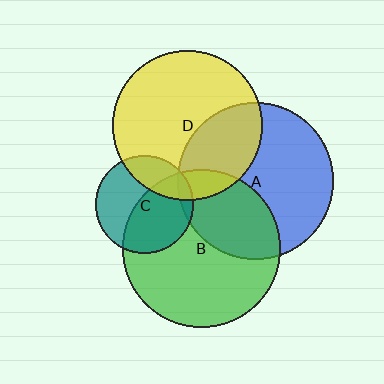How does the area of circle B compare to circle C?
Approximately 2.6 times.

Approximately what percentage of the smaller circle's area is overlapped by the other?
Approximately 55%.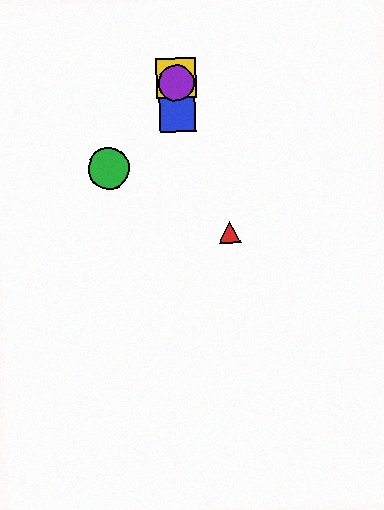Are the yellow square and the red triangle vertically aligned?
No, the yellow square is at x≈176 and the red triangle is at x≈230.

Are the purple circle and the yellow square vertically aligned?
Yes, both are at x≈176.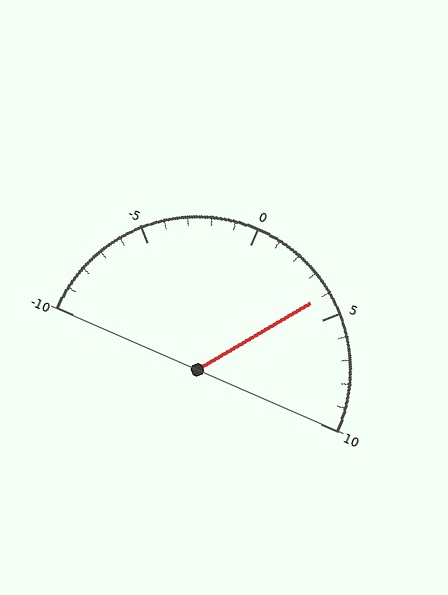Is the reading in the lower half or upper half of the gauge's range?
The reading is in the upper half of the range (-10 to 10).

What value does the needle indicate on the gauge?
The needle indicates approximately 4.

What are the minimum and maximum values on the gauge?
The gauge ranges from -10 to 10.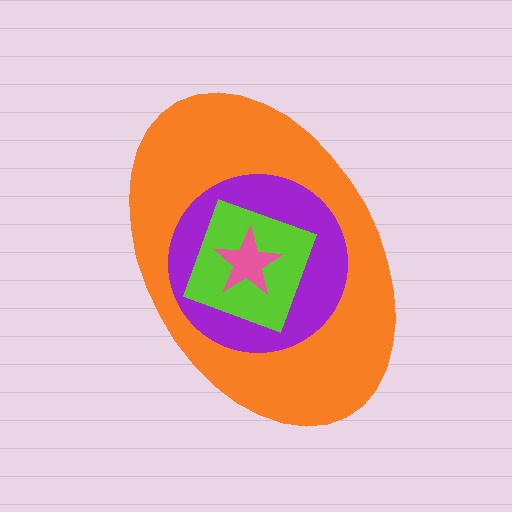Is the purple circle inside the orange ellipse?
Yes.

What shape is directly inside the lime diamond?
The pink star.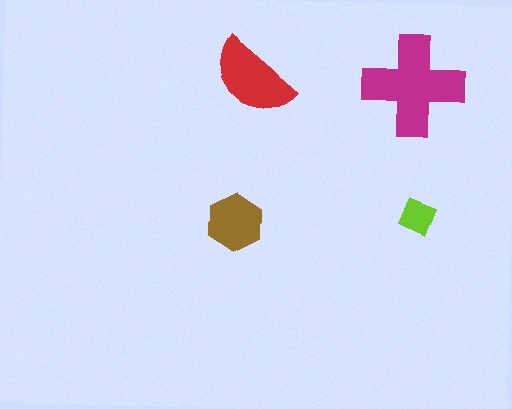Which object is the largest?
The magenta cross.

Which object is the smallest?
The lime diamond.